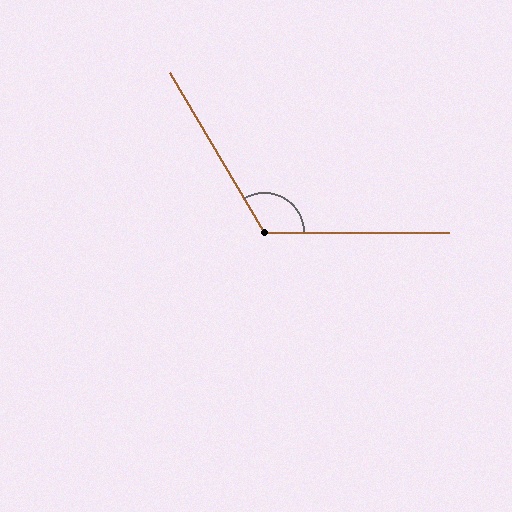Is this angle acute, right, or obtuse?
It is obtuse.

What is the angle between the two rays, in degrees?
Approximately 121 degrees.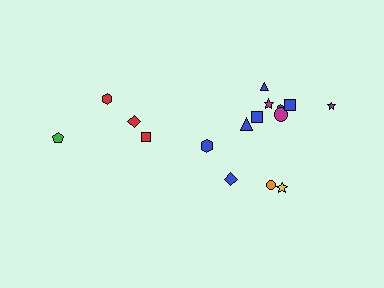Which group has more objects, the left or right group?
The right group.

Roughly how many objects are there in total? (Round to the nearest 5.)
Roughly 15 objects in total.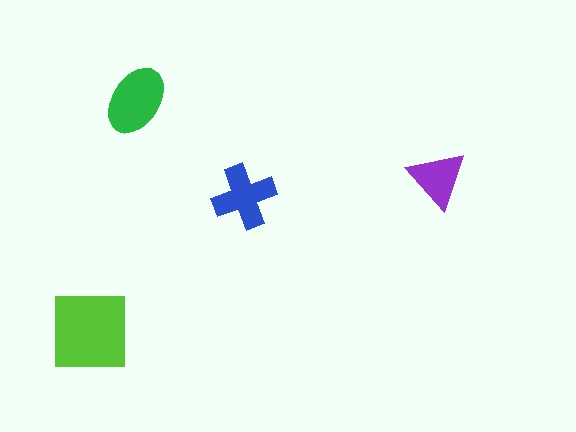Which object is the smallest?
The purple triangle.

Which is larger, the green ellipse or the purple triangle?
The green ellipse.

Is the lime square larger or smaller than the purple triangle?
Larger.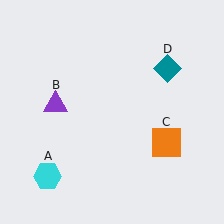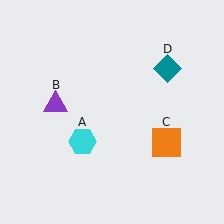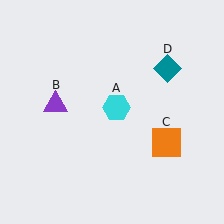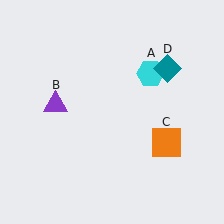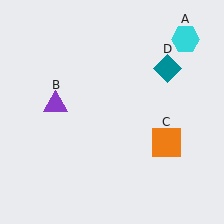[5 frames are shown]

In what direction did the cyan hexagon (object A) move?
The cyan hexagon (object A) moved up and to the right.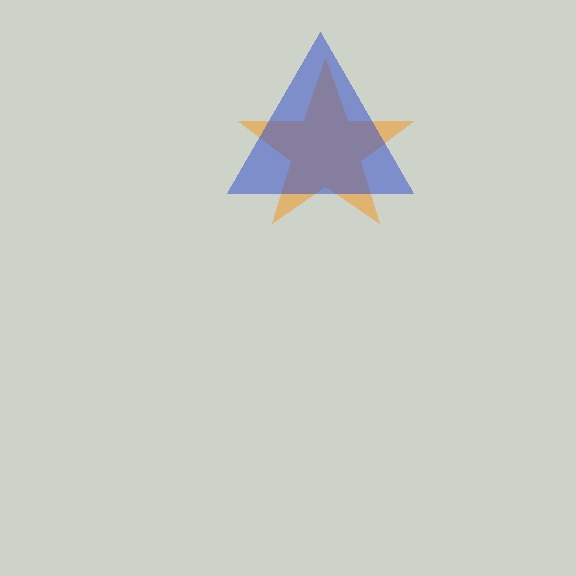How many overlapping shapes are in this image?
There are 2 overlapping shapes in the image.